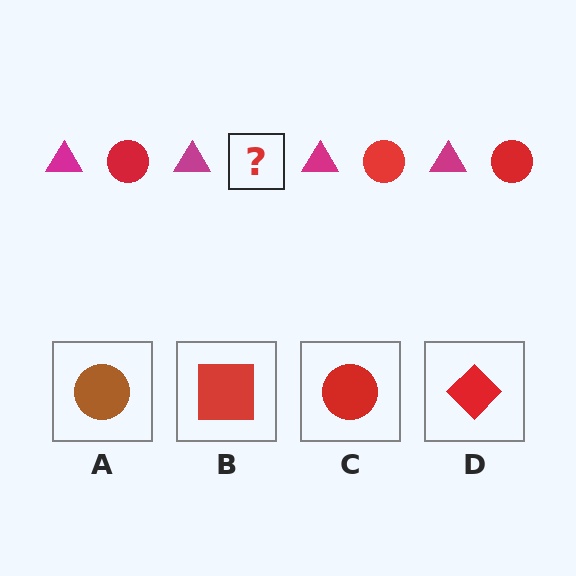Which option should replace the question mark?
Option C.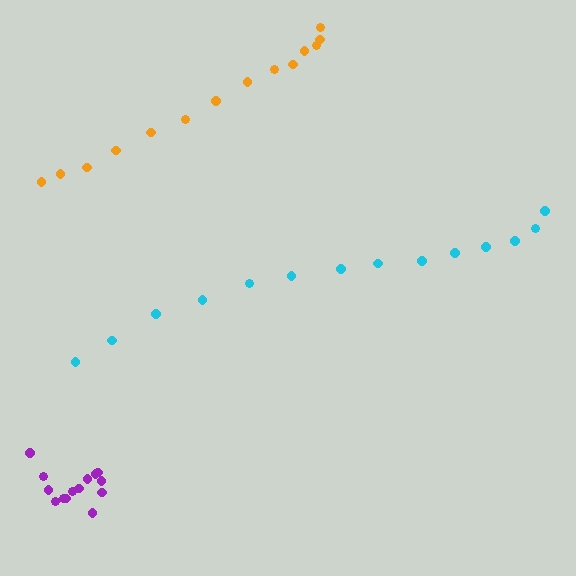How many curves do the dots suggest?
There are 3 distinct paths.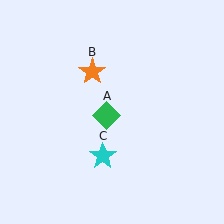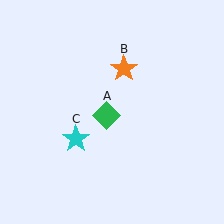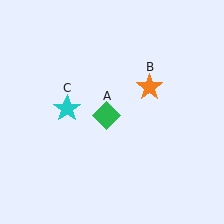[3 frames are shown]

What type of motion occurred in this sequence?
The orange star (object B), cyan star (object C) rotated clockwise around the center of the scene.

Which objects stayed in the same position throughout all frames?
Green diamond (object A) remained stationary.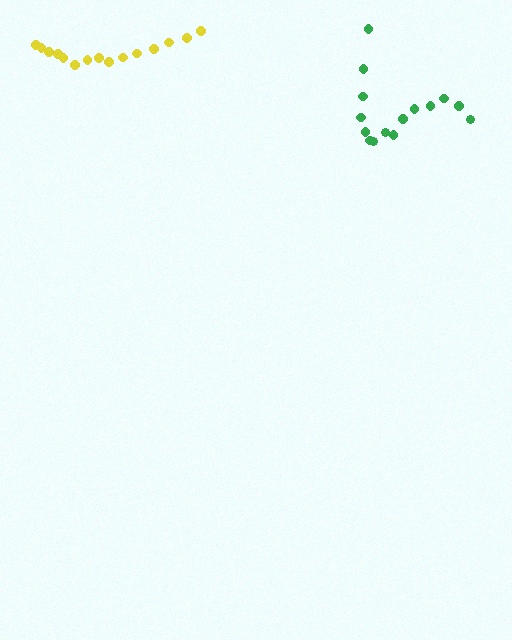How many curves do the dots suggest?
There are 2 distinct paths.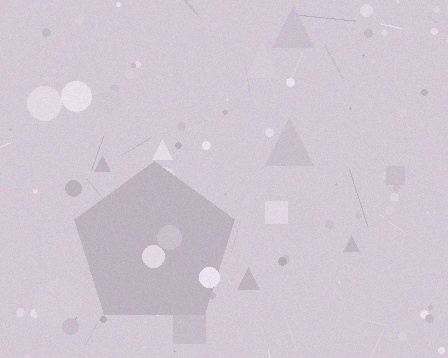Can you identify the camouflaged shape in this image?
The camouflaged shape is a pentagon.